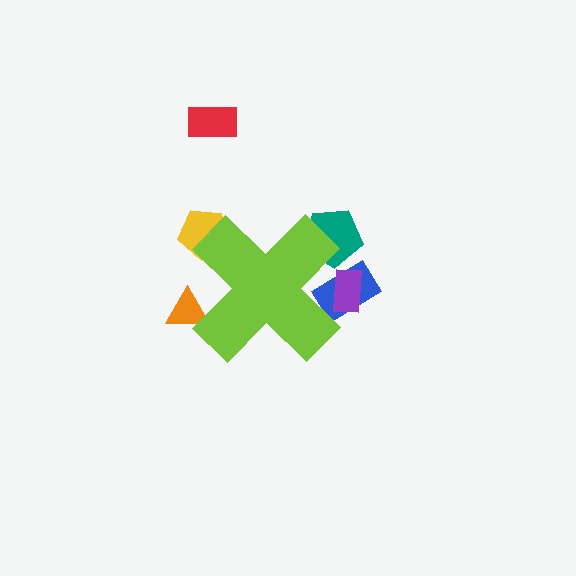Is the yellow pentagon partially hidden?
Yes, the yellow pentagon is partially hidden behind the lime cross.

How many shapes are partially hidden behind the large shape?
5 shapes are partially hidden.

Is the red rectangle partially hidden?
No, the red rectangle is fully visible.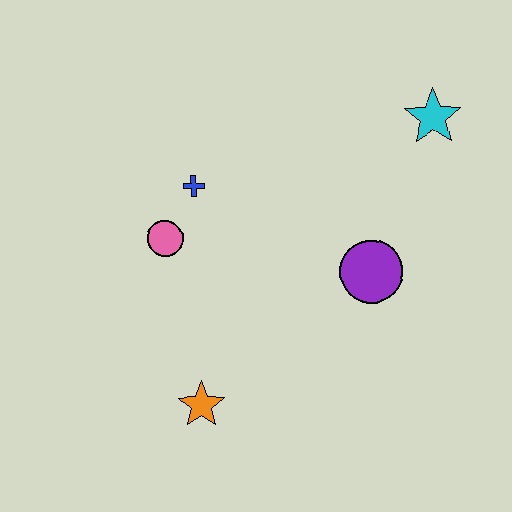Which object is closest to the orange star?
The pink circle is closest to the orange star.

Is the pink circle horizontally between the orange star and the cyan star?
No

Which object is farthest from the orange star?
The cyan star is farthest from the orange star.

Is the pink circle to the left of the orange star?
Yes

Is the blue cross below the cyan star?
Yes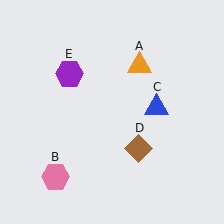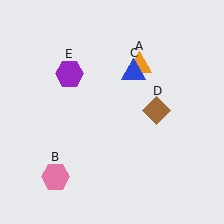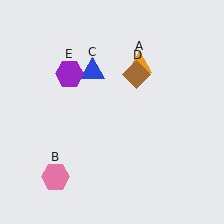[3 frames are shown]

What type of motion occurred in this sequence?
The blue triangle (object C), brown diamond (object D) rotated counterclockwise around the center of the scene.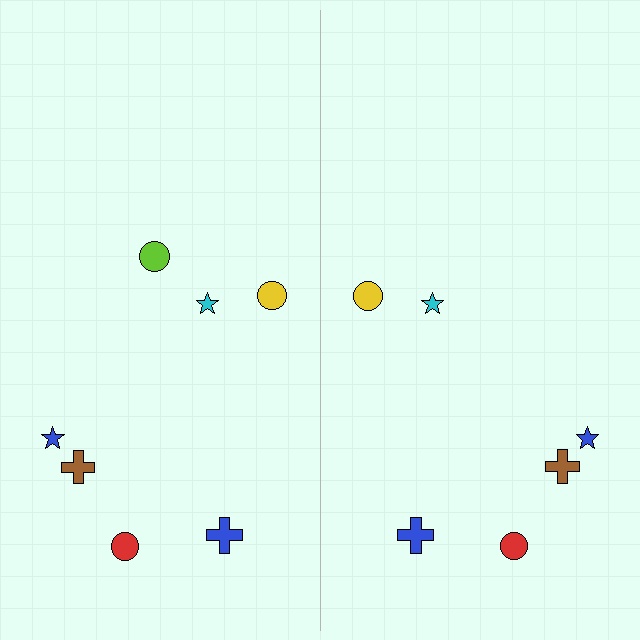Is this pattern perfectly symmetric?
No, the pattern is not perfectly symmetric. A lime circle is missing from the right side.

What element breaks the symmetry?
A lime circle is missing from the right side.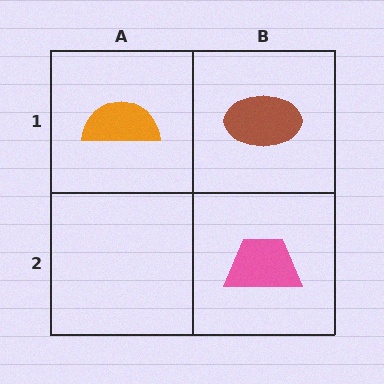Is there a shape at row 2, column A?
No, that cell is empty.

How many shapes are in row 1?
2 shapes.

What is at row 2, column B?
A pink trapezoid.